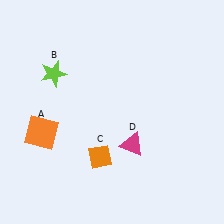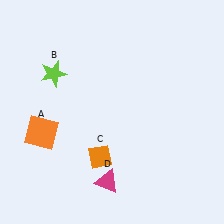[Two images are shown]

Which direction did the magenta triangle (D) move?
The magenta triangle (D) moved down.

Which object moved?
The magenta triangle (D) moved down.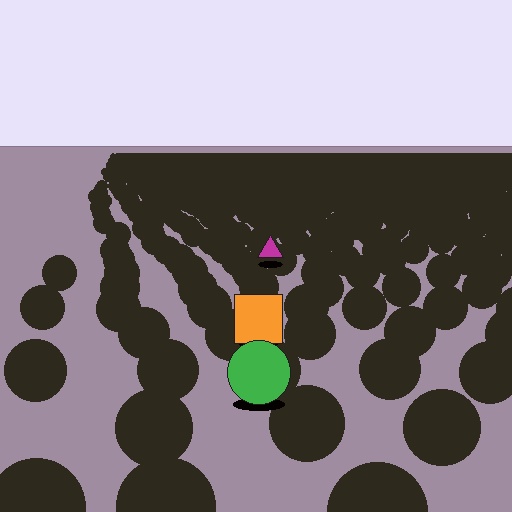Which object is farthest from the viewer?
The magenta triangle is farthest from the viewer. It appears smaller and the ground texture around it is denser.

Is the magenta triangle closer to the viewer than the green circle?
No. The green circle is closer — you can tell from the texture gradient: the ground texture is coarser near it.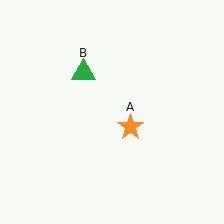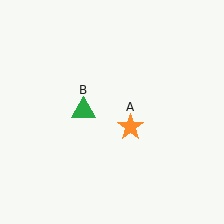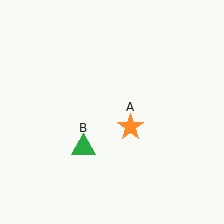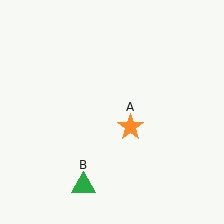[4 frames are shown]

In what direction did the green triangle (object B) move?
The green triangle (object B) moved down.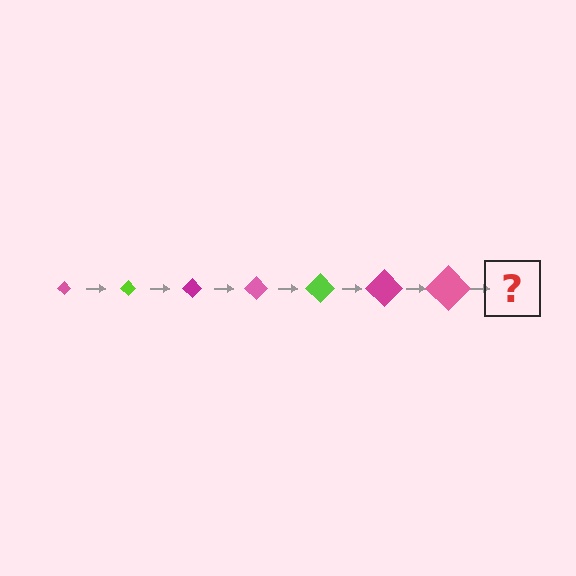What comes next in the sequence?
The next element should be a lime diamond, larger than the previous one.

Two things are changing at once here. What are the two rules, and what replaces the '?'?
The two rules are that the diamond grows larger each step and the color cycles through pink, lime, and magenta. The '?' should be a lime diamond, larger than the previous one.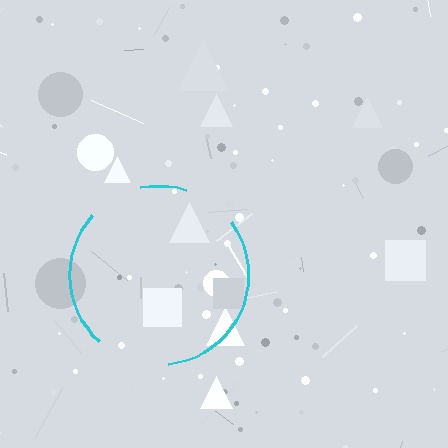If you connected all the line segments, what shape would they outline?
They would outline a circle.